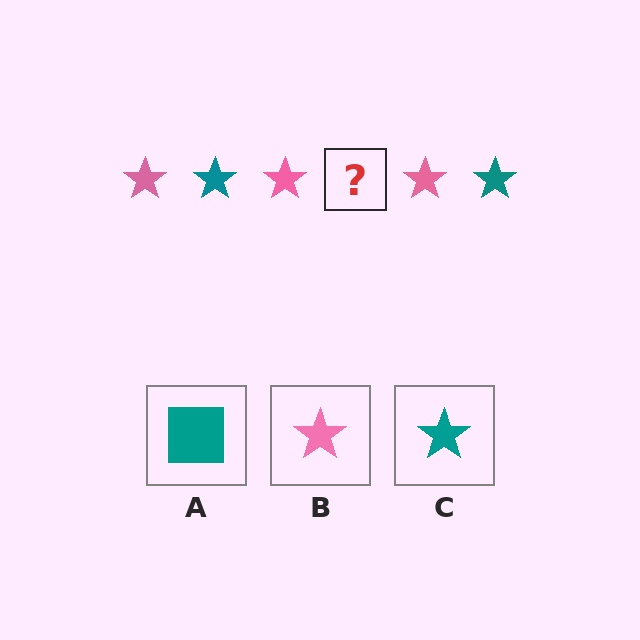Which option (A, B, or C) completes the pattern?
C.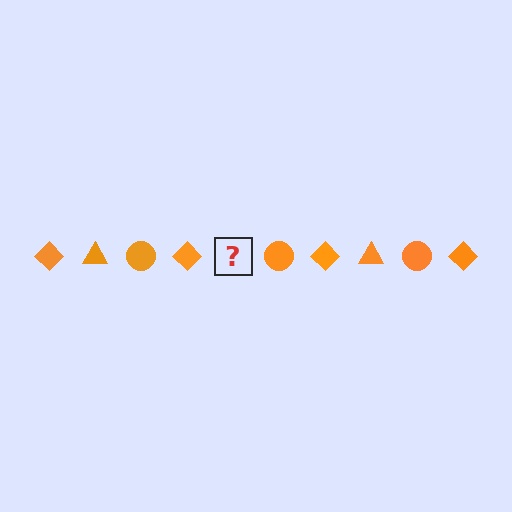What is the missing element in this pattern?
The missing element is an orange triangle.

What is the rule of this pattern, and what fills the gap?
The rule is that the pattern cycles through diamond, triangle, circle shapes in orange. The gap should be filled with an orange triangle.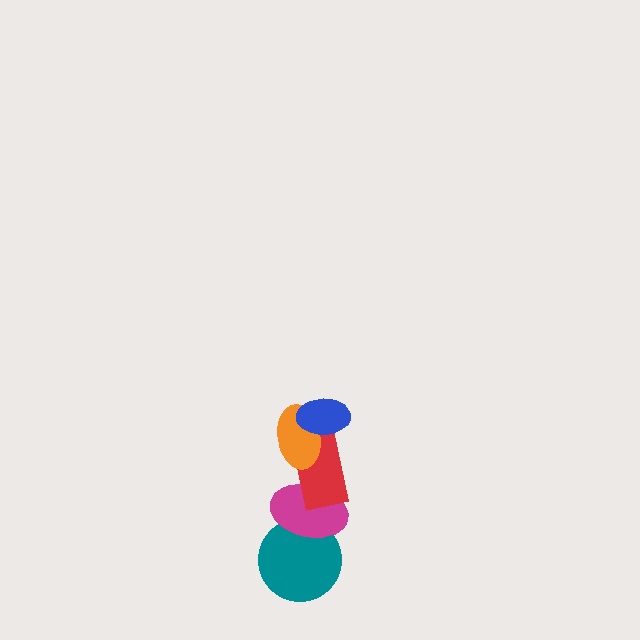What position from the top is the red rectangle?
The red rectangle is 3rd from the top.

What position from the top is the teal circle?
The teal circle is 5th from the top.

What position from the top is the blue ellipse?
The blue ellipse is 1st from the top.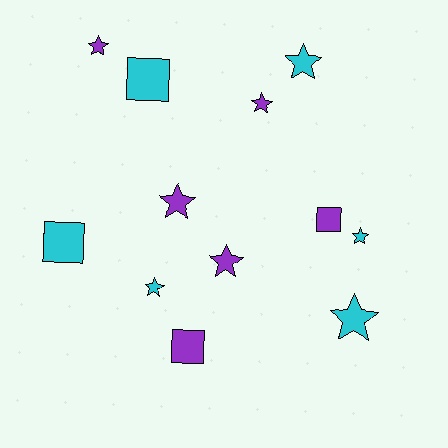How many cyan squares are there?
There are 2 cyan squares.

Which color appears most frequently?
Purple, with 6 objects.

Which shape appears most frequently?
Star, with 8 objects.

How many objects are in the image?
There are 12 objects.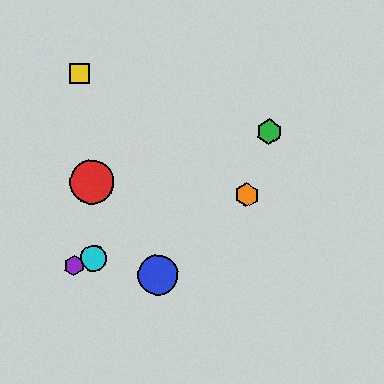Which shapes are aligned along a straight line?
The purple hexagon, the orange hexagon, the cyan circle are aligned along a straight line.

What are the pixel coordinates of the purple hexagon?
The purple hexagon is at (74, 266).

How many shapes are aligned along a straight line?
3 shapes (the purple hexagon, the orange hexagon, the cyan circle) are aligned along a straight line.